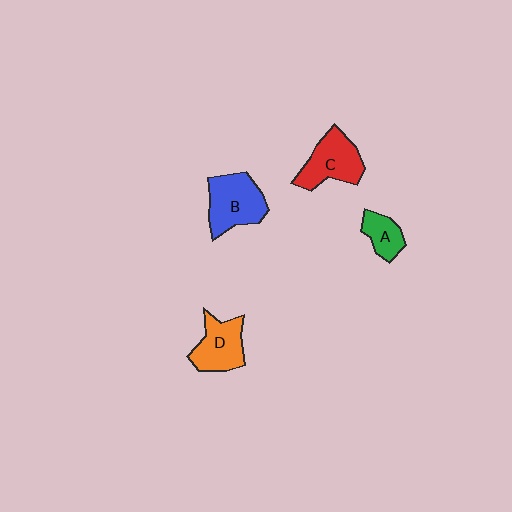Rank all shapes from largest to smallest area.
From largest to smallest: B (blue), C (red), D (orange), A (green).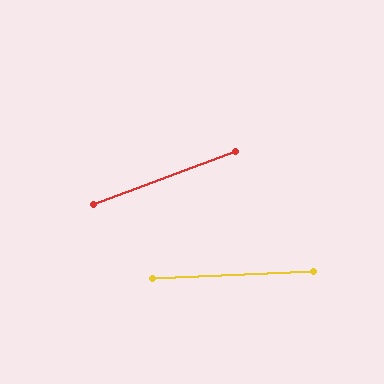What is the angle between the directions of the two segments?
Approximately 18 degrees.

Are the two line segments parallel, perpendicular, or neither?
Neither parallel nor perpendicular — they differ by about 18°.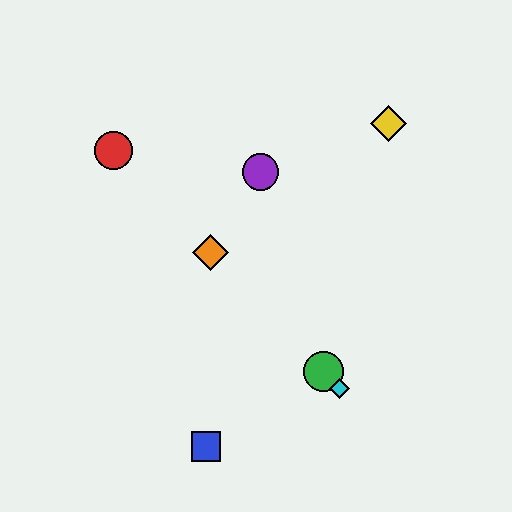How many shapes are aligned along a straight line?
4 shapes (the red circle, the green circle, the orange diamond, the cyan diamond) are aligned along a straight line.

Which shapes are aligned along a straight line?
The red circle, the green circle, the orange diamond, the cyan diamond are aligned along a straight line.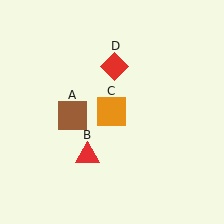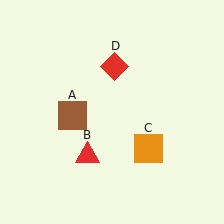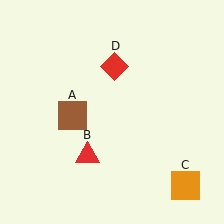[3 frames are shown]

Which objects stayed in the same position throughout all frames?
Brown square (object A) and red triangle (object B) and red diamond (object D) remained stationary.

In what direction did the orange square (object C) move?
The orange square (object C) moved down and to the right.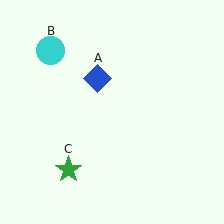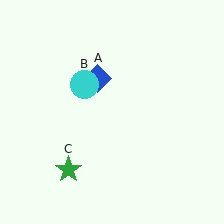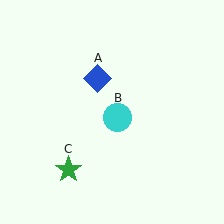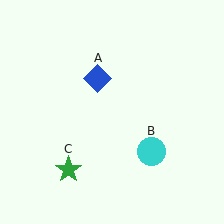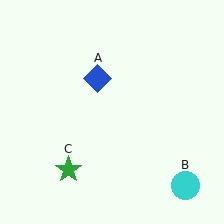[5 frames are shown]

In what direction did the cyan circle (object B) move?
The cyan circle (object B) moved down and to the right.